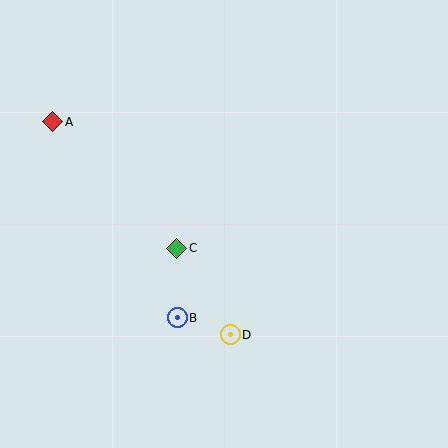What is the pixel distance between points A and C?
The distance between A and C is 177 pixels.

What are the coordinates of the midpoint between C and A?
The midpoint between C and A is at (115, 185).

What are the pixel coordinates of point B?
Point B is at (177, 318).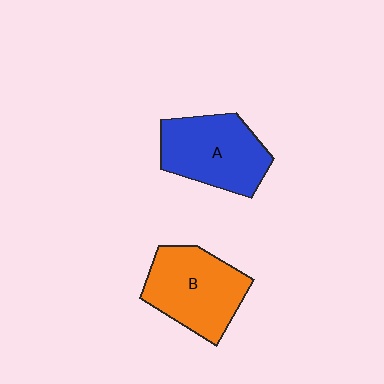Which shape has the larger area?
Shape B (orange).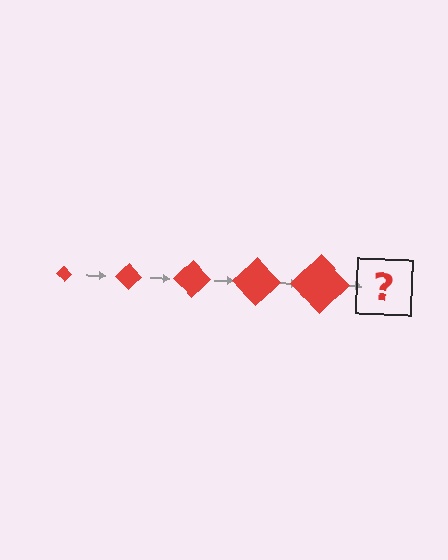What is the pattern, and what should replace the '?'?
The pattern is that the diamond gets progressively larger each step. The '?' should be a red diamond, larger than the previous one.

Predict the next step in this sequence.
The next step is a red diamond, larger than the previous one.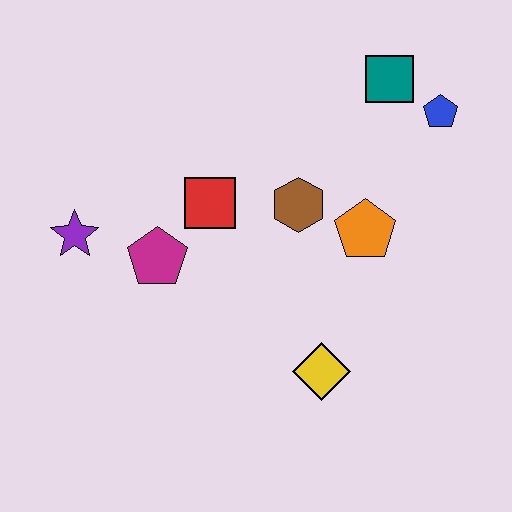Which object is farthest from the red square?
The blue pentagon is farthest from the red square.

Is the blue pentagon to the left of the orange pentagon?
No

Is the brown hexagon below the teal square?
Yes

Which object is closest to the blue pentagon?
The teal square is closest to the blue pentagon.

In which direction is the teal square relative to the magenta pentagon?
The teal square is to the right of the magenta pentagon.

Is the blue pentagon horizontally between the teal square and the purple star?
No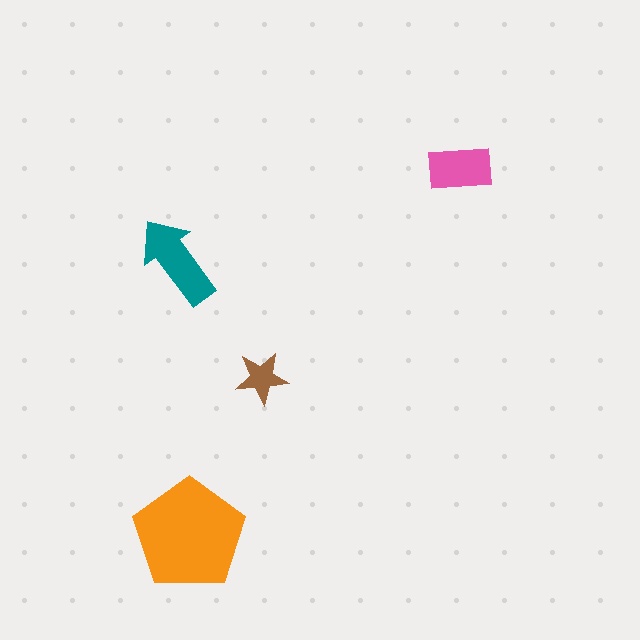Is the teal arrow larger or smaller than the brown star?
Larger.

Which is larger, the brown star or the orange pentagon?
The orange pentagon.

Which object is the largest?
The orange pentagon.